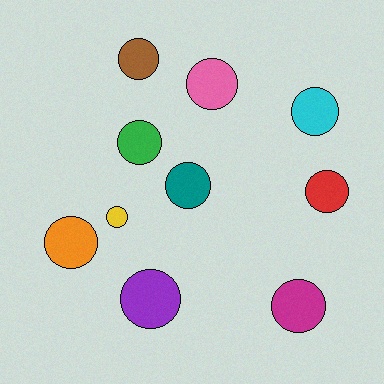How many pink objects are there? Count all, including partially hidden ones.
There is 1 pink object.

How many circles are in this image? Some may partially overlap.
There are 10 circles.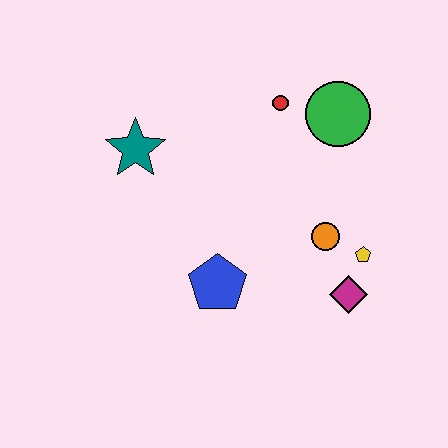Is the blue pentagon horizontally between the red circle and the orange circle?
No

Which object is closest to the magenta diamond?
The yellow pentagon is closest to the magenta diamond.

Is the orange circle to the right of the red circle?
Yes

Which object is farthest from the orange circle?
The teal star is farthest from the orange circle.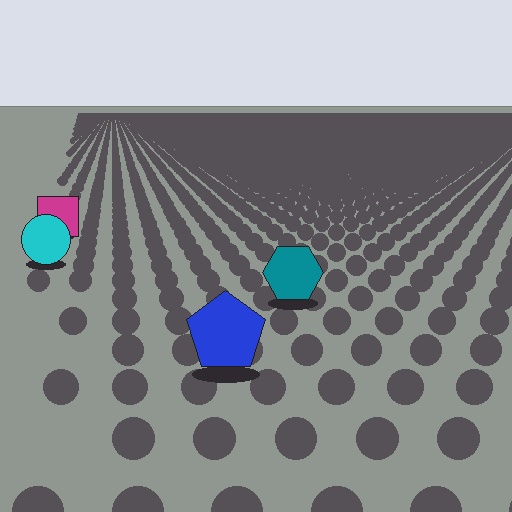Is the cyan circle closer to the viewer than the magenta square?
Yes. The cyan circle is closer — you can tell from the texture gradient: the ground texture is coarser near it.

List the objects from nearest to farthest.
From nearest to farthest: the blue pentagon, the teal hexagon, the cyan circle, the magenta square.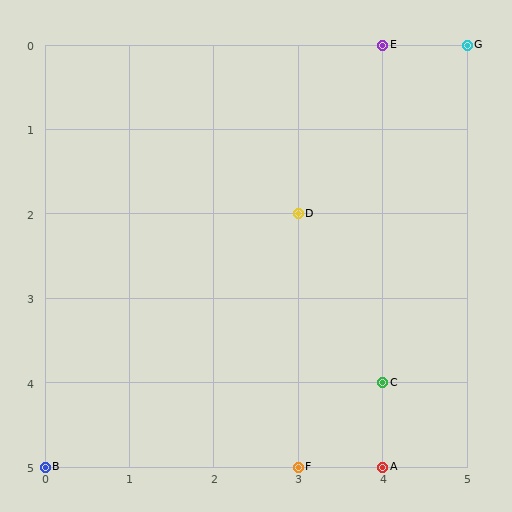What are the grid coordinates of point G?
Point G is at grid coordinates (5, 0).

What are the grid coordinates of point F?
Point F is at grid coordinates (3, 5).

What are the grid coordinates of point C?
Point C is at grid coordinates (4, 4).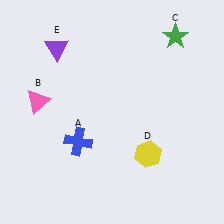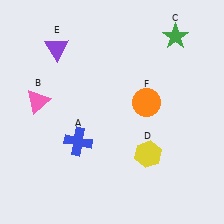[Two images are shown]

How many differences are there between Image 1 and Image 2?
There is 1 difference between the two images.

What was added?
An orange circle (F) was added in Image 2.